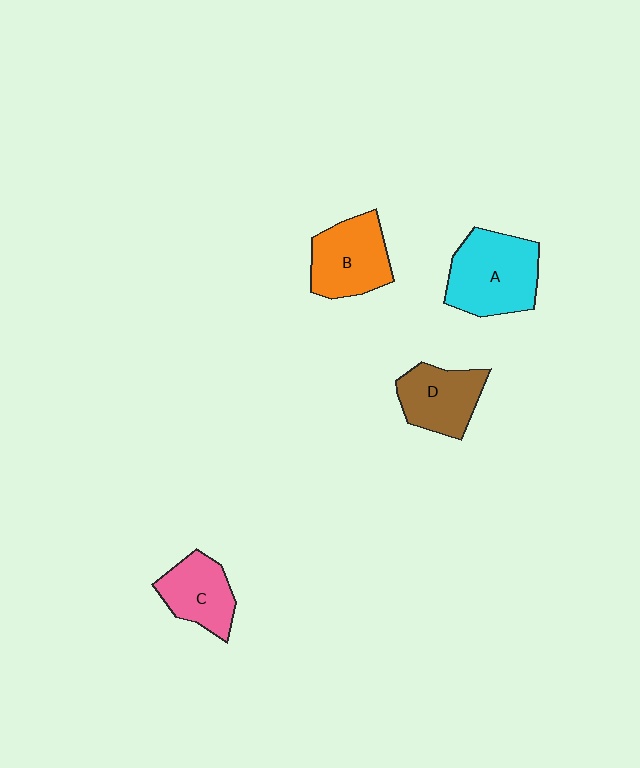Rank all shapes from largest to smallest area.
From largest to smallest: A (cyan), B (orange), D (brown), C (pink).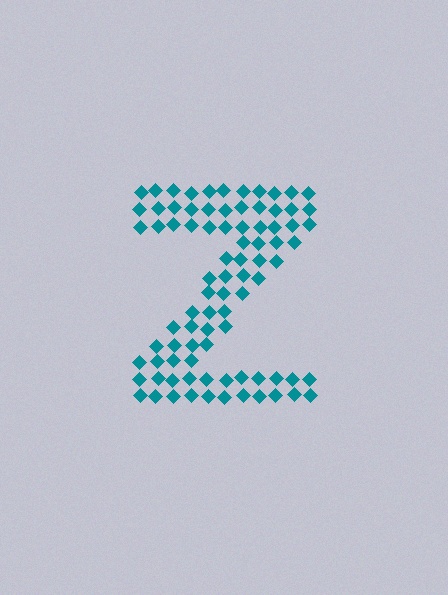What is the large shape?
The large shape is the letter Z.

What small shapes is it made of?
It is made of small diamonds.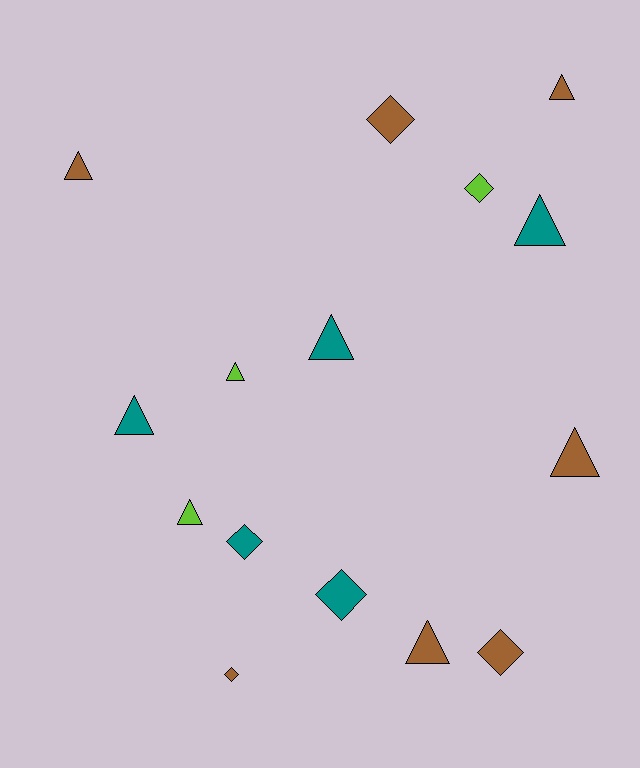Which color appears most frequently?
Brown, with 7 objects.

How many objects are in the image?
There are 15 objects.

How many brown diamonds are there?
There are 3 brown diamonds.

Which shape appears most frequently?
Triangle, with 9 objects.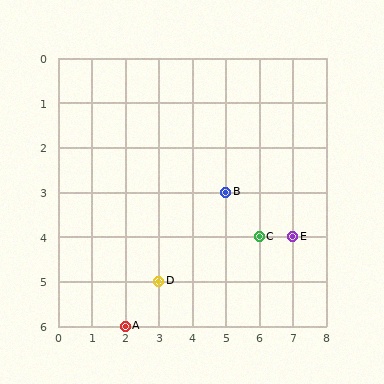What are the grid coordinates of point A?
Point A is at grid coordinates (2, 6).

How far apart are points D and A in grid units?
Points D and A are 1 column and 1 row apart (about 1.4 grid units diagonally).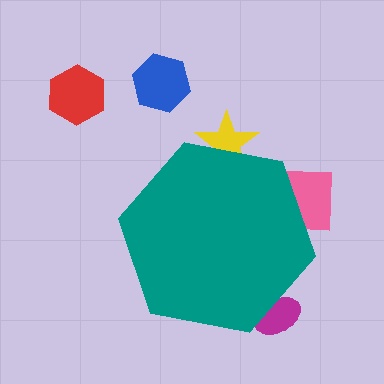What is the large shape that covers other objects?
A teal hexagon.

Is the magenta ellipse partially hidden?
Yes, the magenta ellipse is partially hidden behind the teal hexagon.